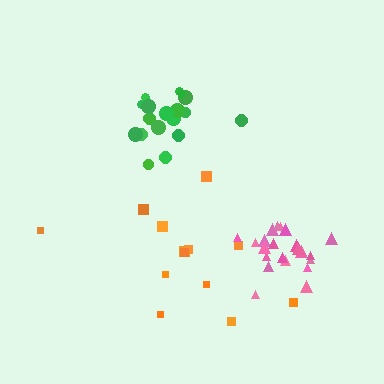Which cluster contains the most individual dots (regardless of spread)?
Pink (22).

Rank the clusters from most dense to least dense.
pink, green, orange.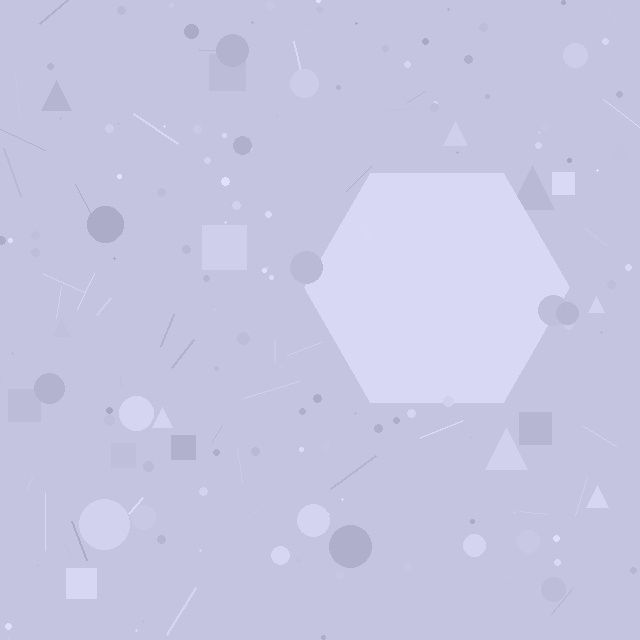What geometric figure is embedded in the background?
A hexagon is embedded in the background.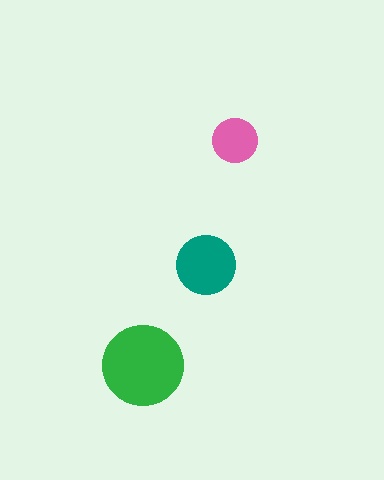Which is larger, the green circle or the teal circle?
The green one.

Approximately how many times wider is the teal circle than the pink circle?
About 1.5 times wider.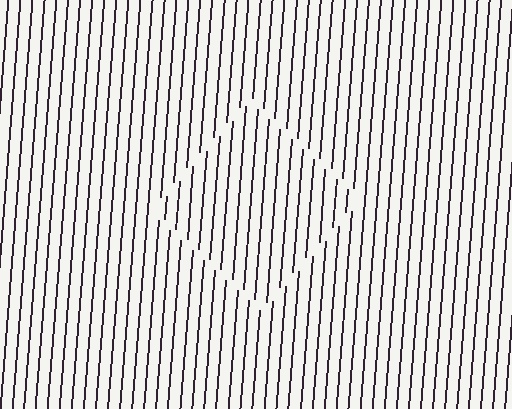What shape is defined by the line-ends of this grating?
An illusory square. The interior of the shape contains the same grating, shifted by half a period — the contour is defined by the phase discontinuity where line-ends from the inner and outer gratings abut.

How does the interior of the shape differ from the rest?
The interior of the shape contains the same grating, shifted by half a period — the contour is defined by the phase discontinuity where line-ends from the inner and outer gratings abut.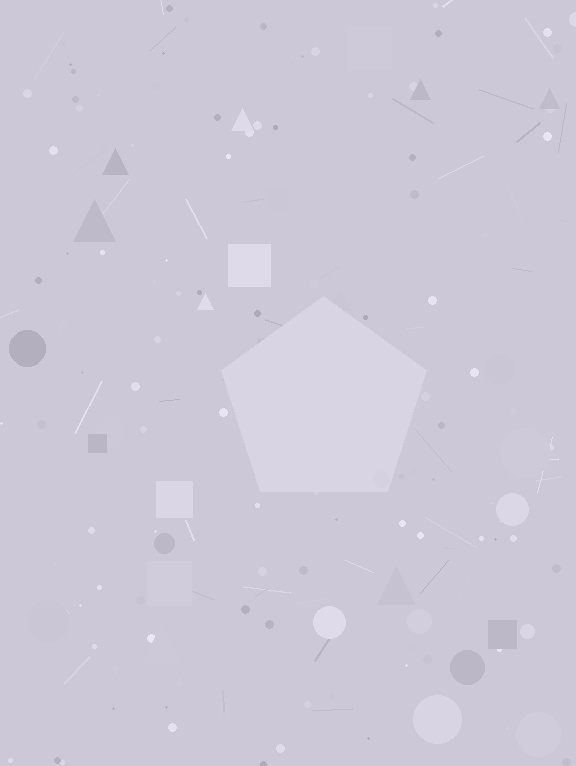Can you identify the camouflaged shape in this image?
The camouflaged shape is a pentagon.